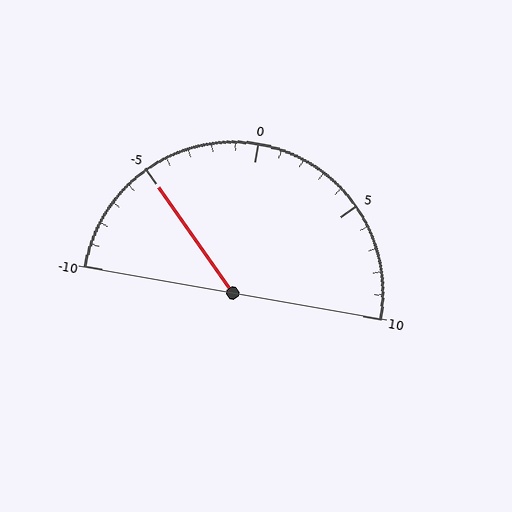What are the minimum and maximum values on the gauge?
The gauge ranges from -10 to 10.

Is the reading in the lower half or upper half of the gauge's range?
The reading is in the lower half of the range (-10 to 10).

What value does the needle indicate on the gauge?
The needle indicates approximately -5.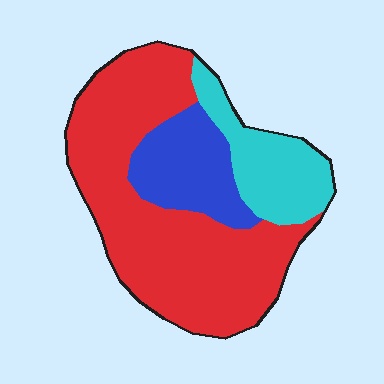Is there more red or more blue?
Red.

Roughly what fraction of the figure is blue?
Blue covers 18% of the figure.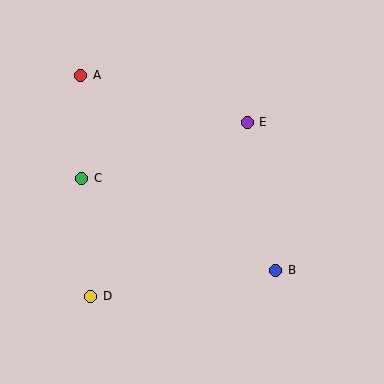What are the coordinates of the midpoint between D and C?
The midpoint between D and C is at (86, 237).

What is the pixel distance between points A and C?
The distance between A and C is 103 pixels.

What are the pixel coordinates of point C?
Point C is at (82, 178).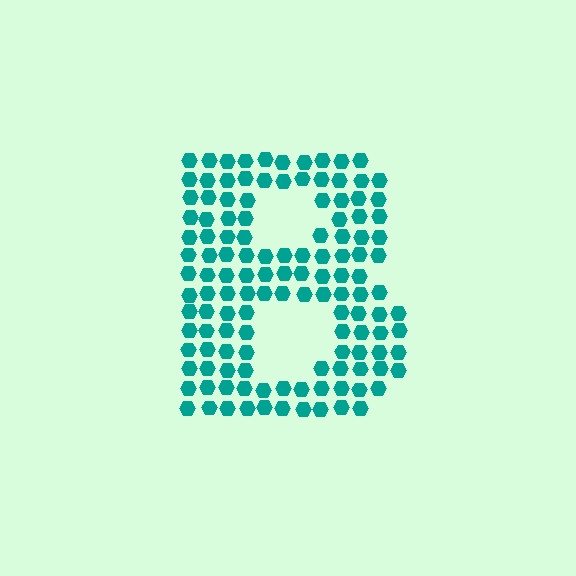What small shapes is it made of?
It is made of small hexagons.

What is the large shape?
The large shape is the letter B.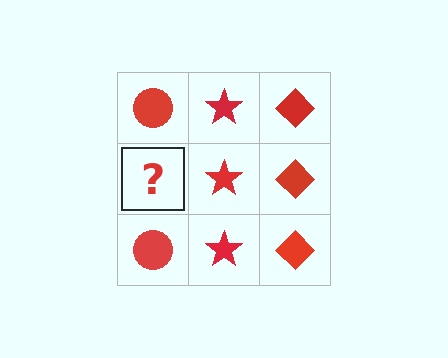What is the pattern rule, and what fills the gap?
The rule is that each column has a consistent shape. The gap should be filled with a red circle.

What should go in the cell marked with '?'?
The missing cell should contain a red circle.